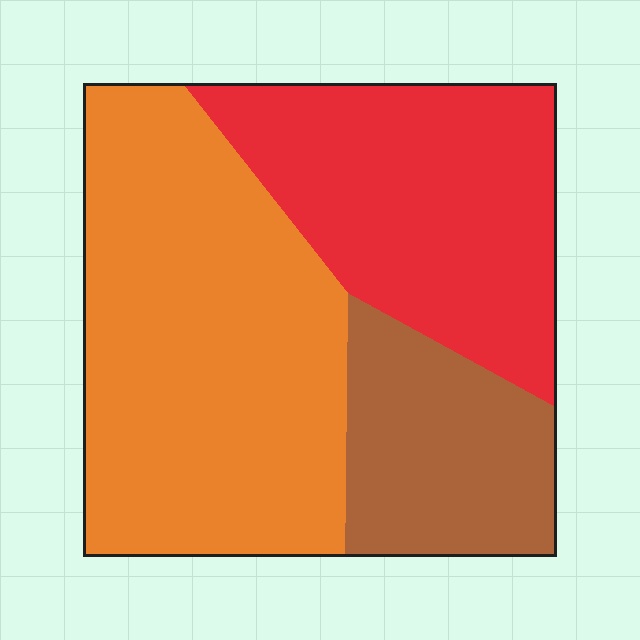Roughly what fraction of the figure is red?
Red takes up about one third (1/3) of the figure.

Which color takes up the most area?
Orange, at roughly 50%.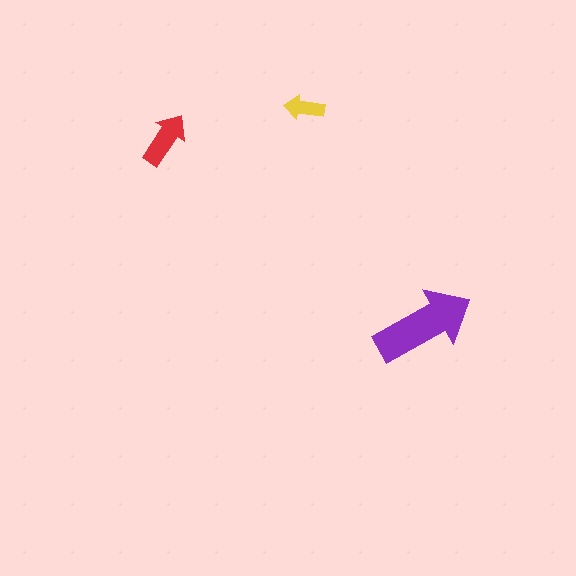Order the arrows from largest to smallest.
the purple one, the red one, the yellow one.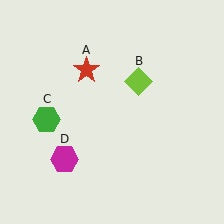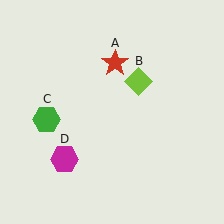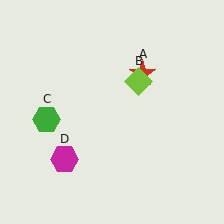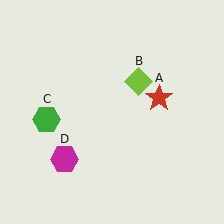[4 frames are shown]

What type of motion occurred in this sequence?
The red star (object A) rotated clockwise around the center of the scene.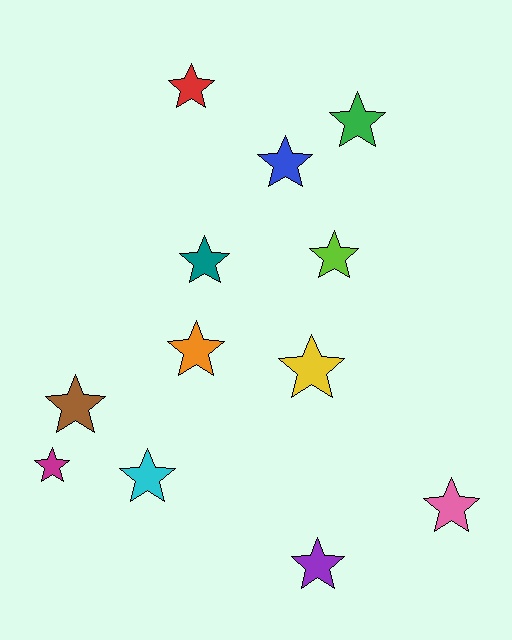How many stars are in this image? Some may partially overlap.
There are 12 stars.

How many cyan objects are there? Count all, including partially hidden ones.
There is 1 cyan object.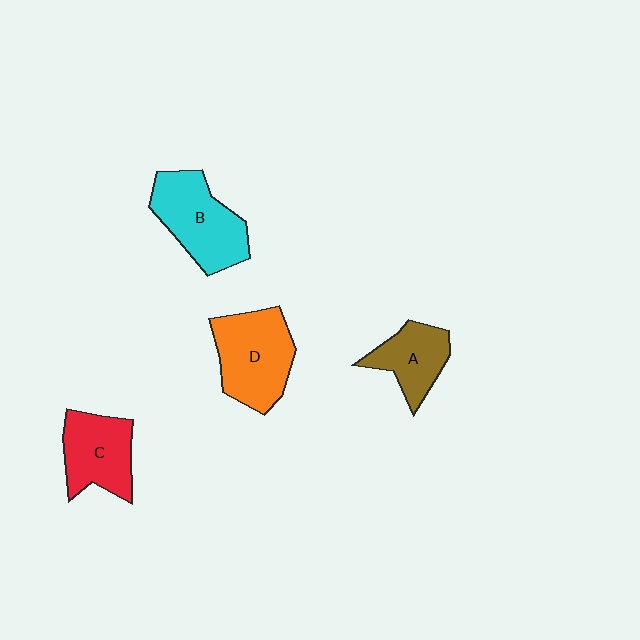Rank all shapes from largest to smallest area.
From largest to smallest: D (orange), B (cyan), C (red), A (brown).